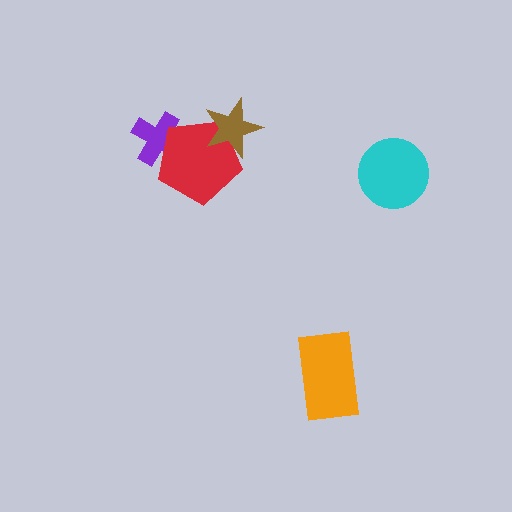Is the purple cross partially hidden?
Yes, it is partially covered by another shape.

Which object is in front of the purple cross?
The red pentagon is in front of the purple cross.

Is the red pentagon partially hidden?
Yes, it is partially covered by another shape.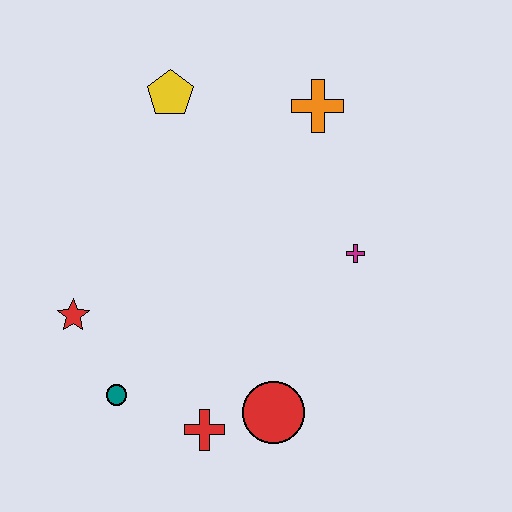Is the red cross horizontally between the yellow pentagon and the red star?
No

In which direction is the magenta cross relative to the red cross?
The magenta cross is above the red cross.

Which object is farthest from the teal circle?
The orange cross is farthest from the teal circle.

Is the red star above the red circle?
Yes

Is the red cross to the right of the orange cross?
No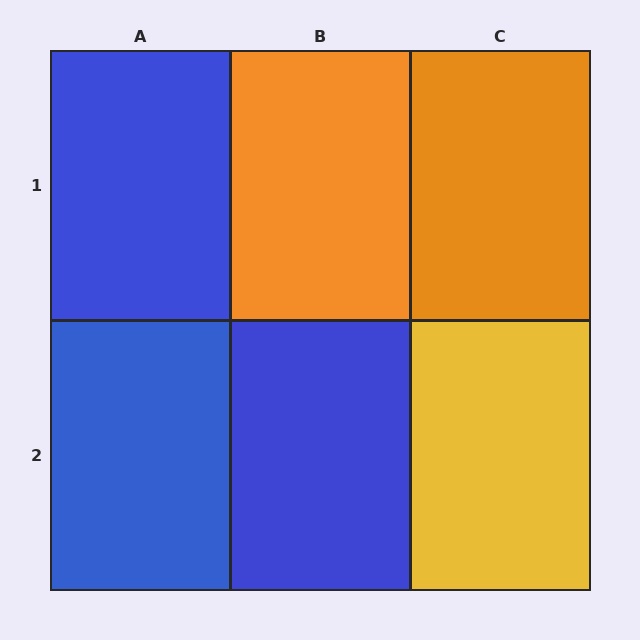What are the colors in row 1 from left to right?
Blue, orange, orange.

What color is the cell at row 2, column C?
Yellow.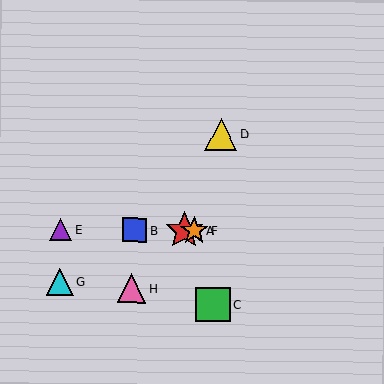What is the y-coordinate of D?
Object D is at y≈135.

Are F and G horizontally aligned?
No, F is at y≈231 and G is at y≈282.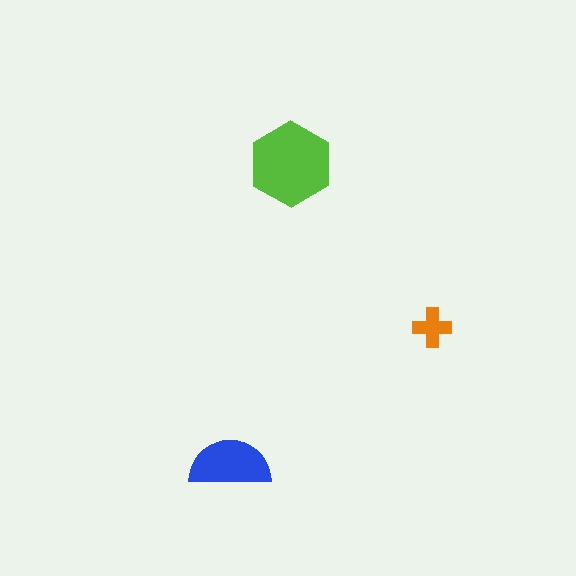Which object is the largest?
The lime hexagon.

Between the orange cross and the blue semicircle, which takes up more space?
The blue semicircle.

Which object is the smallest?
The orange cross.